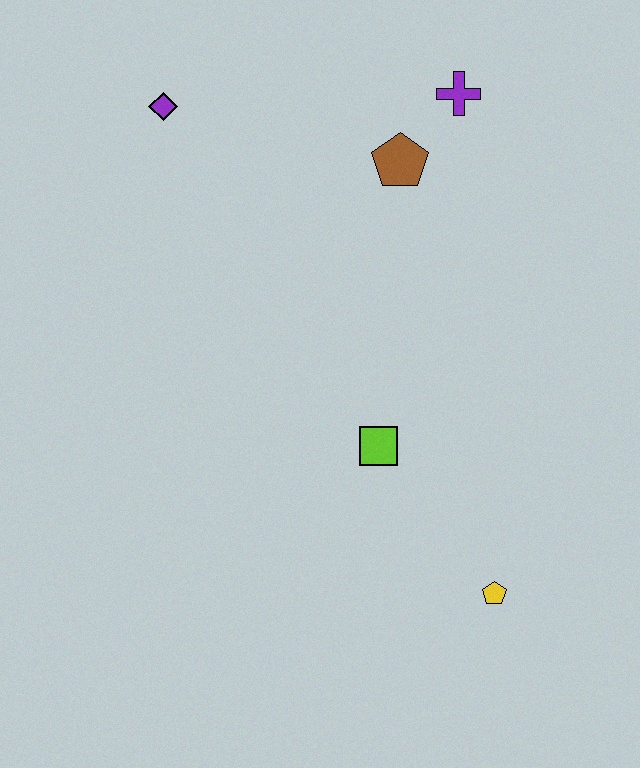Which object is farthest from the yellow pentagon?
The purple diamond is farthest from the yellow pentagon.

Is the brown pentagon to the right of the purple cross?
No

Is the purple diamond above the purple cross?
No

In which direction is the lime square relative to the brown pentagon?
The lime square is below the brown pentagon.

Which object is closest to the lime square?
The yellow pentagon is closest to the lime square.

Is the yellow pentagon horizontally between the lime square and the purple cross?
No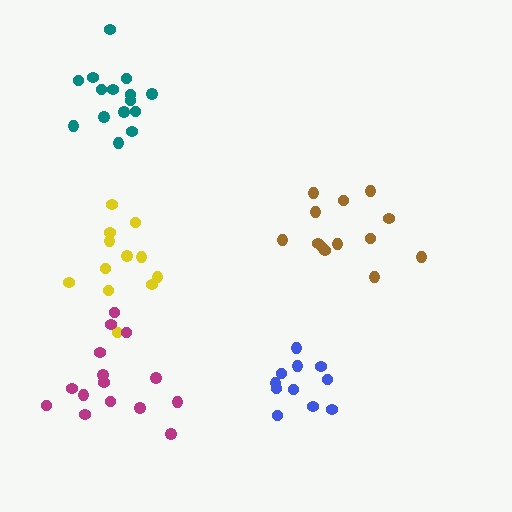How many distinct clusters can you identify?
There are 5 distinct clusters.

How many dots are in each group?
Group 1: 13 dots, Group 2: 11 dots, Group 3: 12 dots, Group 4: 15 dots, Group 5: 15 dots (66 total).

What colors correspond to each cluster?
The clusters are colored: brown, blue, yellow, teal, magenta.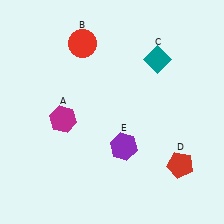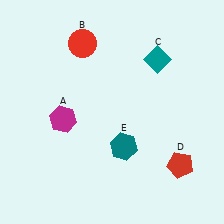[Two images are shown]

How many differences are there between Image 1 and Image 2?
There is 1 difference between the two images.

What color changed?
The hexagon (E) changed from purple in Image 1 to teal in Image 2.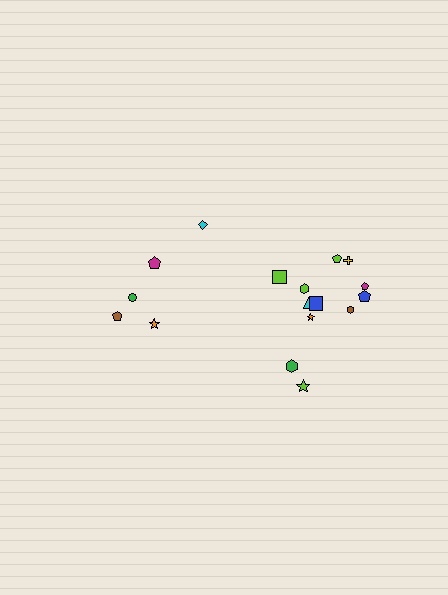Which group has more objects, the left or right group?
The right group.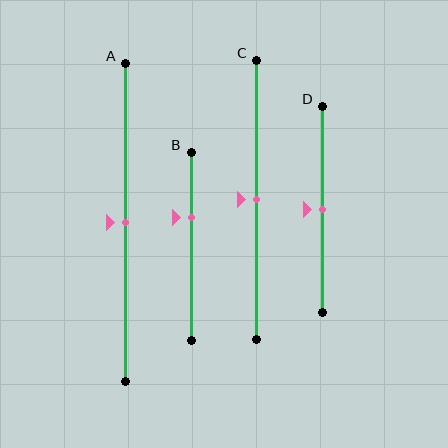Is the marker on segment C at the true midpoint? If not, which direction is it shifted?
Yes, the marker on segment C is at the true midpoint.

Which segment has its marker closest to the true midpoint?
Segment A has its marker closest to the true midpoint.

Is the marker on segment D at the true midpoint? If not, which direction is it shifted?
Yes, the marker on segment D is at the true midpoint.